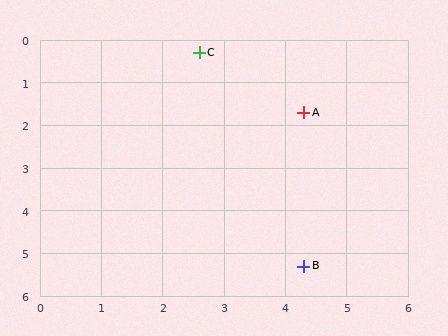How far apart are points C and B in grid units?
Points C and B are about 5.3 grid units apart.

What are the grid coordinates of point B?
Point B is at approximately (4.3, 5.3).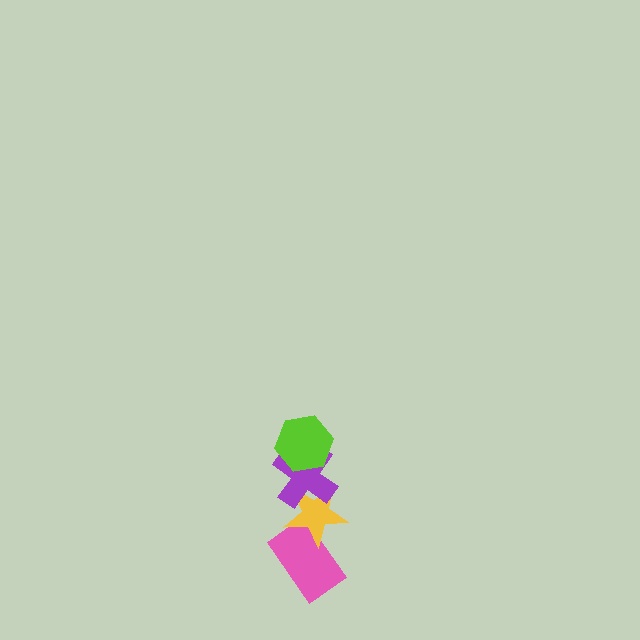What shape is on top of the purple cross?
The lime hexagon is on top of the purple cross.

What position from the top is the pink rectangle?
The pink rectangle is 4th from the top.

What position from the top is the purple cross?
The purple cross is 2nd from the top.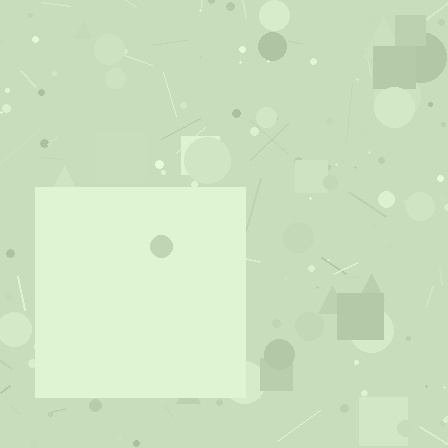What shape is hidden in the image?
A square is hidden in the image.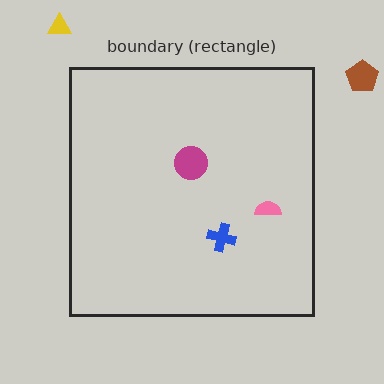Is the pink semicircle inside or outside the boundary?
Inside.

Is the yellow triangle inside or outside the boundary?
Outside.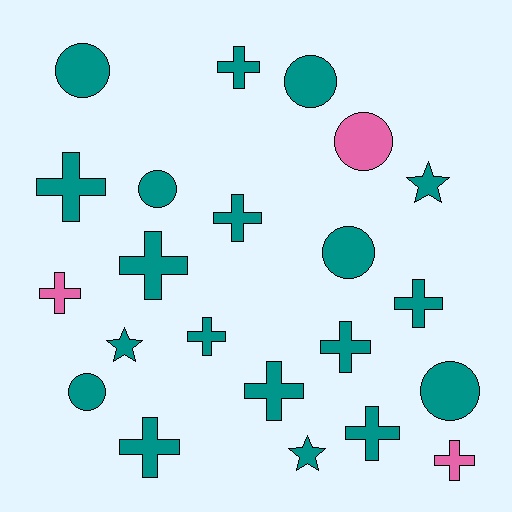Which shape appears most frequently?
Cross, with 12 objects.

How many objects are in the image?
There are 22 objects.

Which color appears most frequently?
Teal, with 19 objects.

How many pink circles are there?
There is 1 pink circle.